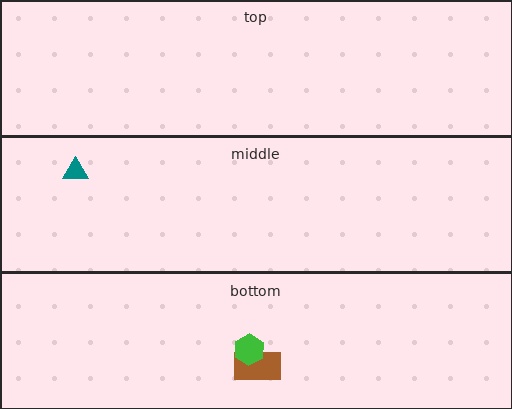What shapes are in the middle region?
The teal triangle.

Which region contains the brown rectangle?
The bottom region.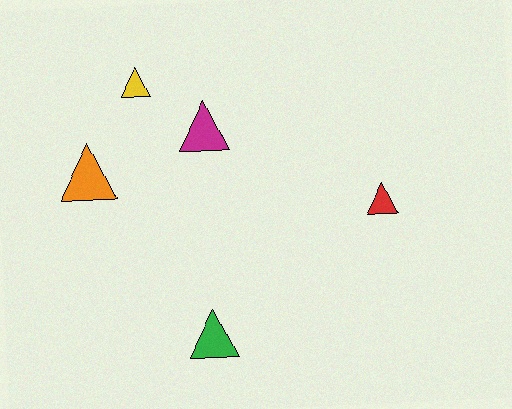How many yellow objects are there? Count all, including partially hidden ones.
There is 1 yellow object.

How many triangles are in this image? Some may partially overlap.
There are 5 triangles.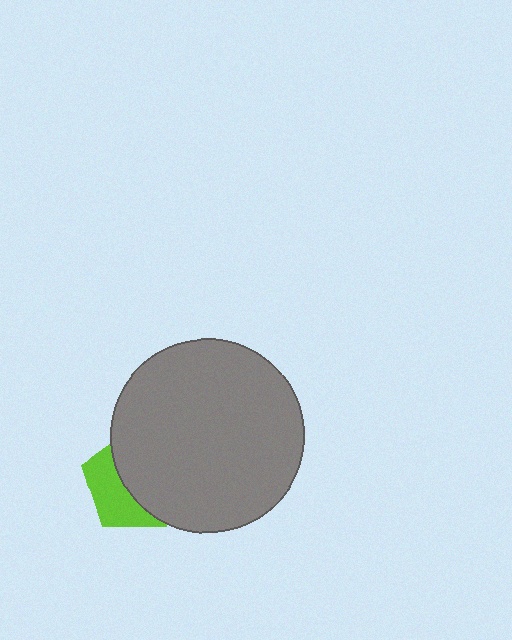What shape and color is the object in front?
The object in front is a gray circle.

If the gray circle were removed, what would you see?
You would see the complete lime pentagon.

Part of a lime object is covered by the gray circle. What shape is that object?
It is a pentagon.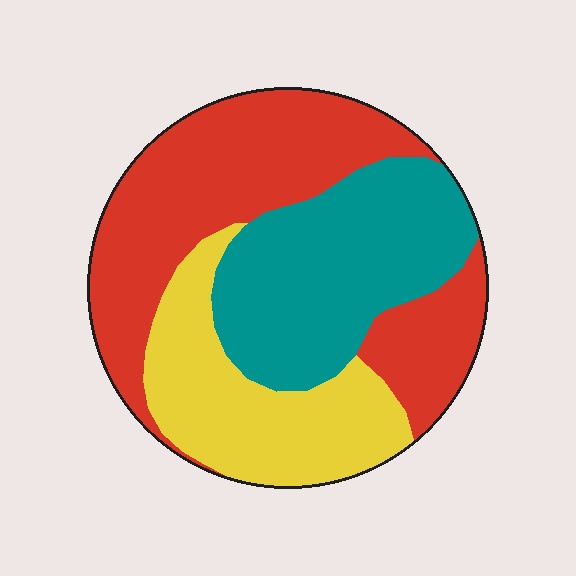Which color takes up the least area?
Yellow, at roughly 25%.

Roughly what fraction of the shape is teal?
Teal covers around 30% of the shape.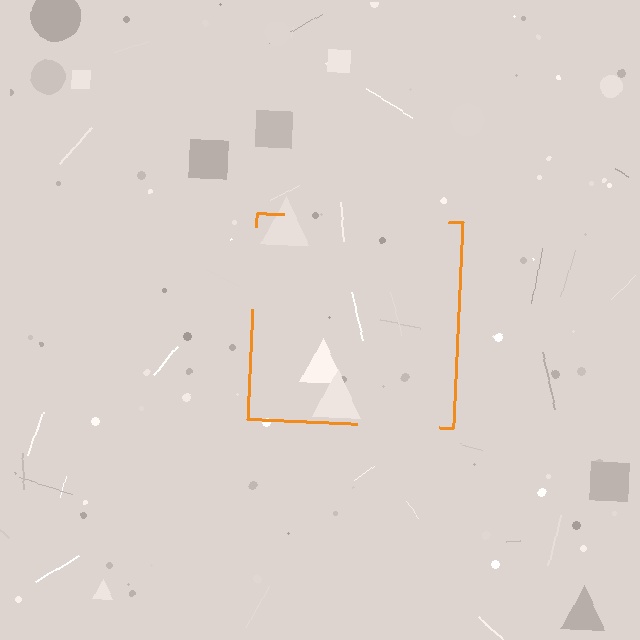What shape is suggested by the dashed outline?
The dashed outline suggests a square.